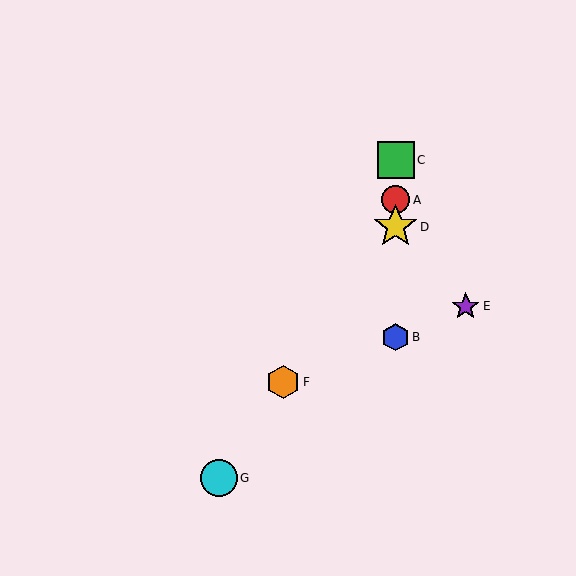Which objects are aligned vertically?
Objects A, B, C, D are aligned vertically.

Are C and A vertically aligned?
Yes, both are at x≈396.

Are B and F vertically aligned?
No, B is at x≈396 and F is at x≈283.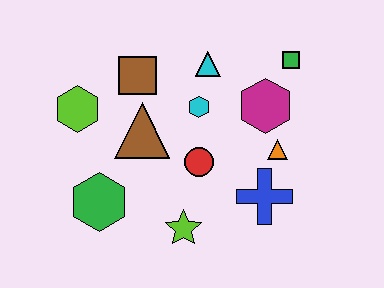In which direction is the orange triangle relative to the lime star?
The orange triangle is to the right of the lime star.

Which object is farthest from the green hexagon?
The green square is farthest from the green hexagon.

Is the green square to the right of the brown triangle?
Yes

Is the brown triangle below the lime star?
No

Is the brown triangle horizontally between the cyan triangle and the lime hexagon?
Yes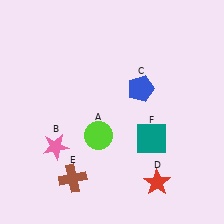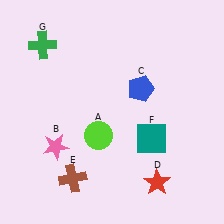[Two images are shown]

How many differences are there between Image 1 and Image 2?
There is 1 difference between the two images.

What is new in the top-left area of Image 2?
A green cross (G) was added in the top-left area of Image 2.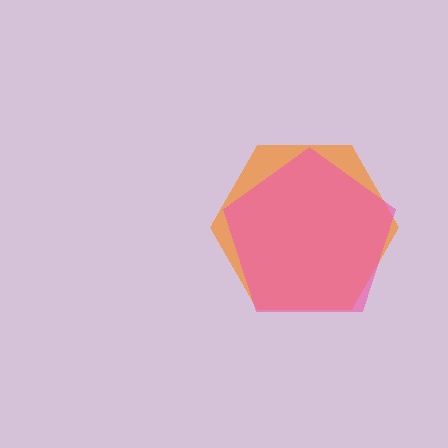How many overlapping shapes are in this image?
There are 2 overlapping shapes in the image.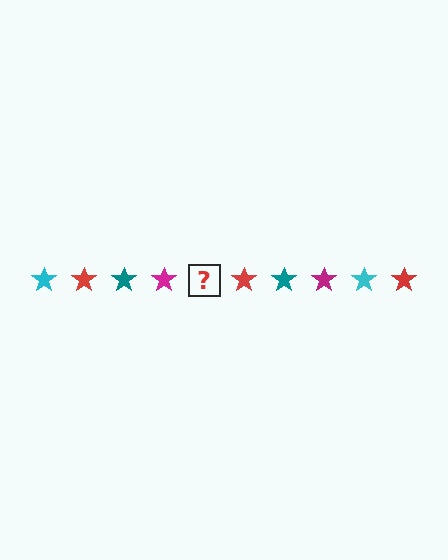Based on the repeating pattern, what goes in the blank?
The blank should be a cyan star.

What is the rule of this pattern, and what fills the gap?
The rule is that the pattern cycles through cyan, red, teal, magenta stars. The gap should be filled with a cyan star.